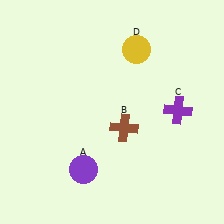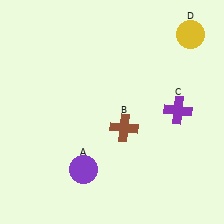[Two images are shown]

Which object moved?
The yellow circle (D) moved right.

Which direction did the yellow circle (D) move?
The yellow circle (D) moved right.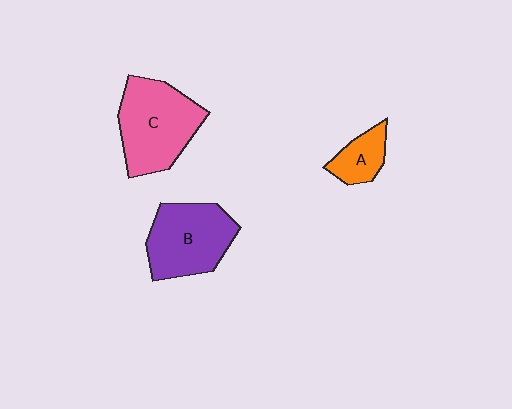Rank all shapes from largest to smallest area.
From largest to smallest: C (pink), B (purple), A (orange).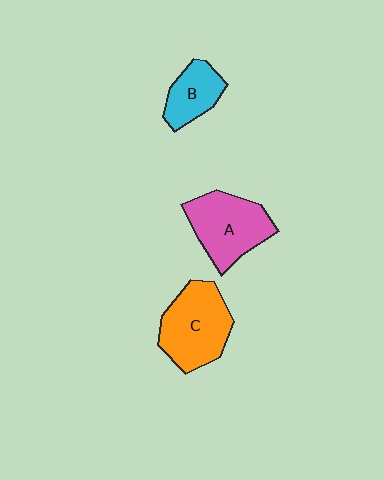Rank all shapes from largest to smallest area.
From largest to smallest: C (orange), A (pink), B (cyan).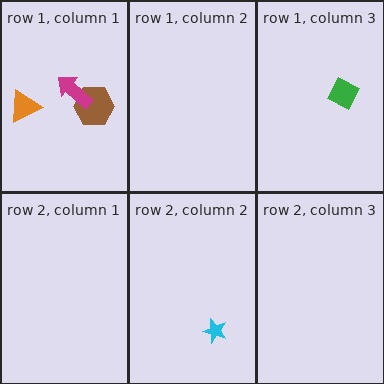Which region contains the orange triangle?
The row 1, column 1 region.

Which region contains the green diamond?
The row 1, column 3 region.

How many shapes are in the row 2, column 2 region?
1.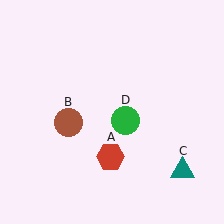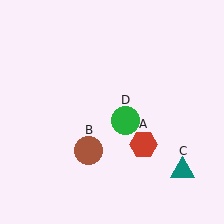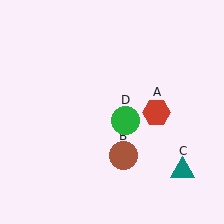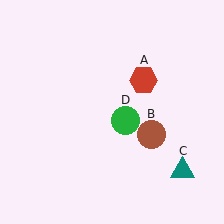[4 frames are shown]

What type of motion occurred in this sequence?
The red hexagon (object A), brown circle (object B) rotated counterclockwise around the center of the scene.